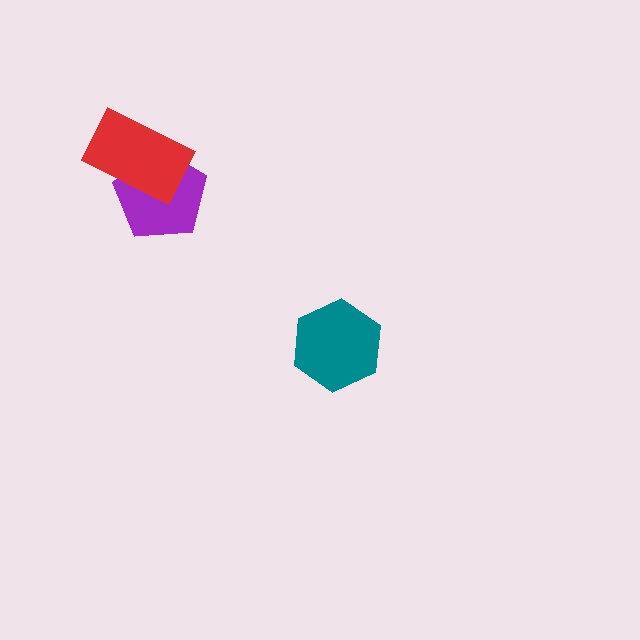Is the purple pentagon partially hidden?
Yes, it is partially covered by another shape.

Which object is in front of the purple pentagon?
The red rectangle is in front of the purple pentagon.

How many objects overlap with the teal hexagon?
0 objects overlap with the teal hexagon.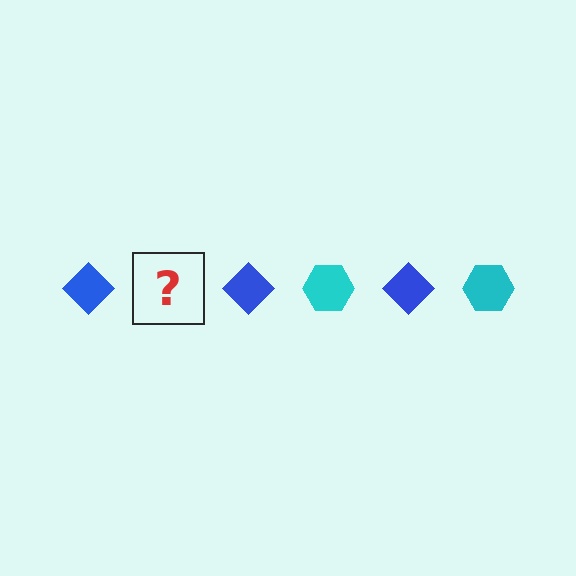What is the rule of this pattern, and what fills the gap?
The rule is that the pattern alternates between blue diamond and cyan hexagon. The gap should be filled with a cyan hexagon.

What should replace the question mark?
The question mark should be replaced with a cyan hexagon.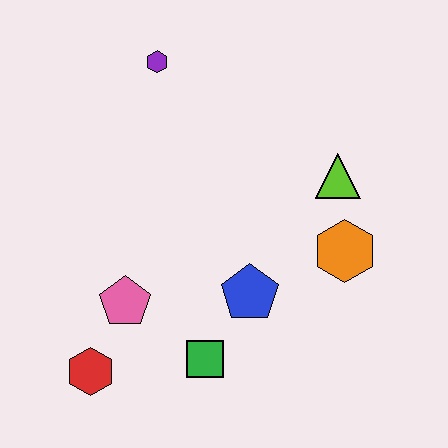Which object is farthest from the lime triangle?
The red hexagon is farthest from the lime triangle.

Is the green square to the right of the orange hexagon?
No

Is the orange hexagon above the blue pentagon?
Yes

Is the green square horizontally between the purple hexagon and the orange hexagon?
Yes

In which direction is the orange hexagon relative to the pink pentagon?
The orange hexagon is to the right of the pink pentagon.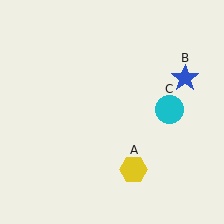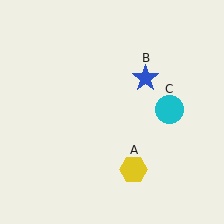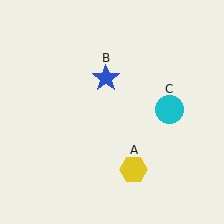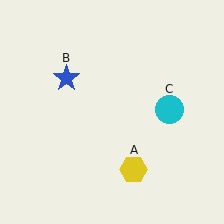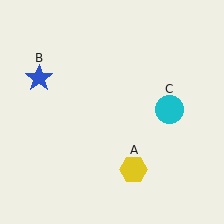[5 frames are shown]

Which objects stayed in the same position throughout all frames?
Yellow hexagon (object A) and cyan circle (object C) remained stationary.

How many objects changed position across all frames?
1 object changed position: blue star (object B).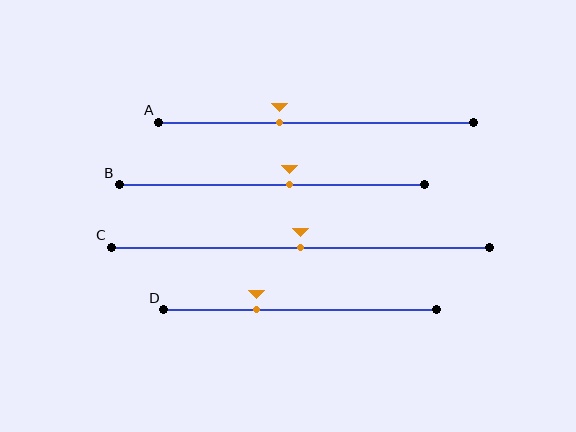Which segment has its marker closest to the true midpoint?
Segment C has its marker closest to the true midpoint.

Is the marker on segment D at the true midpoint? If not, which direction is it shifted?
No, the marker on segment D is shifted to the left by about 16% of the segment length.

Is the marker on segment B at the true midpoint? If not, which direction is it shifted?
No, the marker on segment B is shifted to the right by about 6% of the segment length.